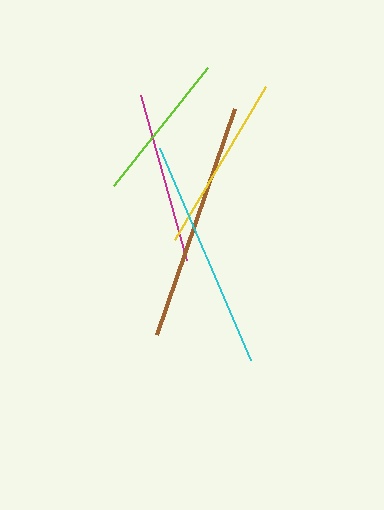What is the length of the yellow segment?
The yellow segment is approximately 178 pixels long.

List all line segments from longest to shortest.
From longest to shortest: brown, cyan, yellow, magenta, lime.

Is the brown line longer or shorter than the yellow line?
The brown line is longer than the yellow line.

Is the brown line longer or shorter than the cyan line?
The brown line is longer than the cyan line.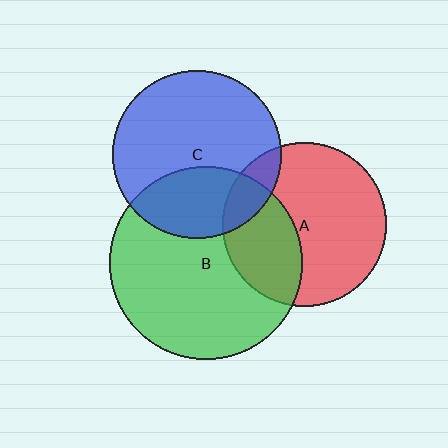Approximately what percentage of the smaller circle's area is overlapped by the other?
Approximately 15%.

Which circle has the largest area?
Circle B (green).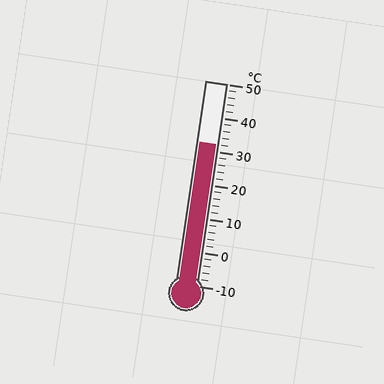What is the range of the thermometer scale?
The thermometer scale ranges from -10°C to 50°C.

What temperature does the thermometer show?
The thermometer shows approximately 32°C.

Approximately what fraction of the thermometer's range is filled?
The thermometer is filled to approximately 70% of its range.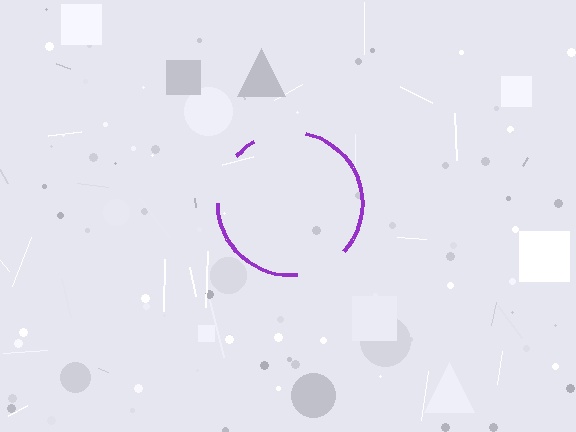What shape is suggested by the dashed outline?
The dashed outline suggests a circle.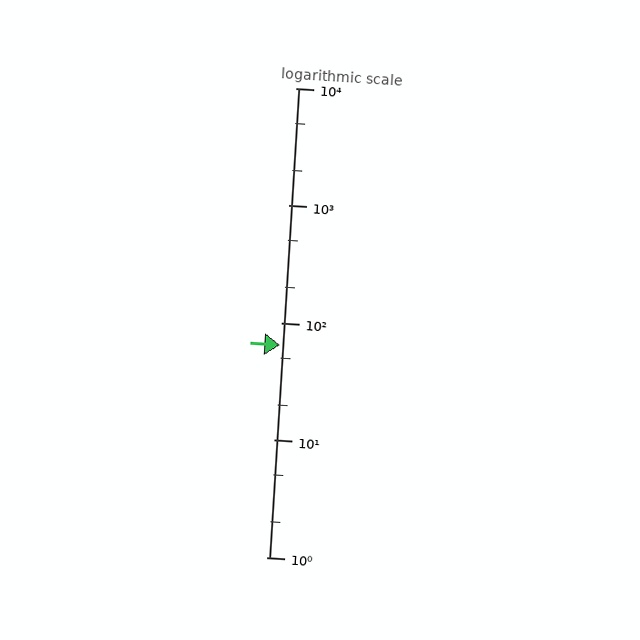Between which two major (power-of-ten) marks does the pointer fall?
The pointer is between 10 and 100.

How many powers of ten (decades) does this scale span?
The scale spans 4 decades, from 1 to 10000.